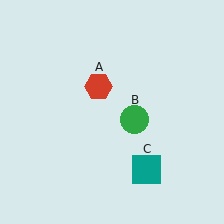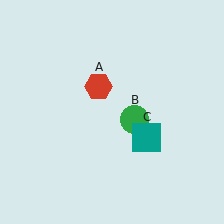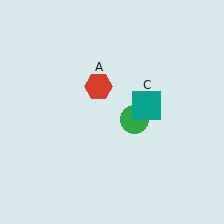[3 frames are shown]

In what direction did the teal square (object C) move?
The teal square (object C) moved up.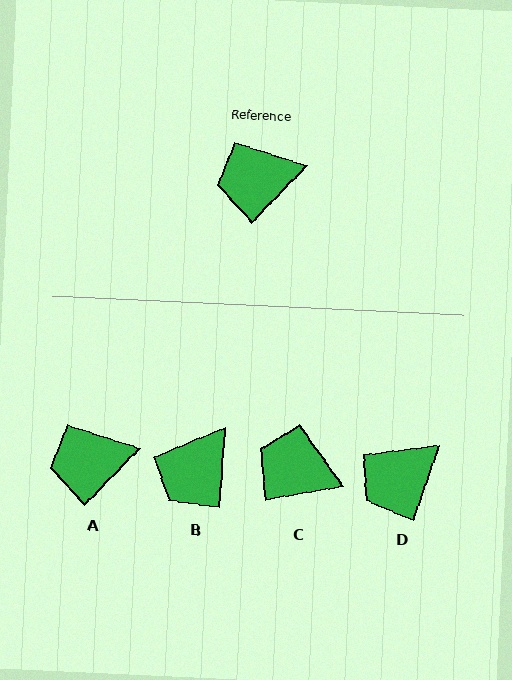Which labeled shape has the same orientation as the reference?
A.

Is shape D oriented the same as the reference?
No, it is off by about 25 degrees.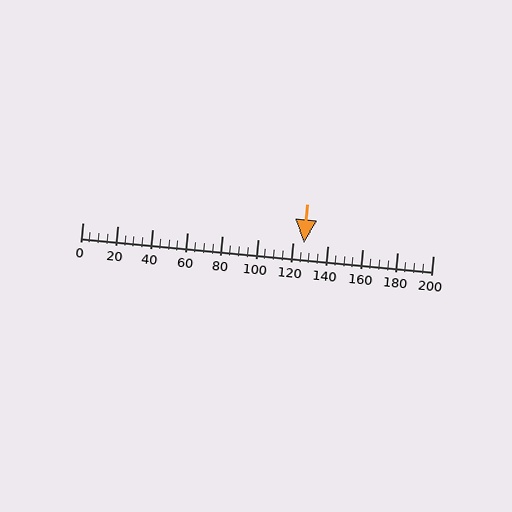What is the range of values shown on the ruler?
The ruler shows values from 0 to 200.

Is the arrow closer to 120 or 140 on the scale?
The arrow is closer to 120.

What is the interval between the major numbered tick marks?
The major tick marks are spaced 20 units apart.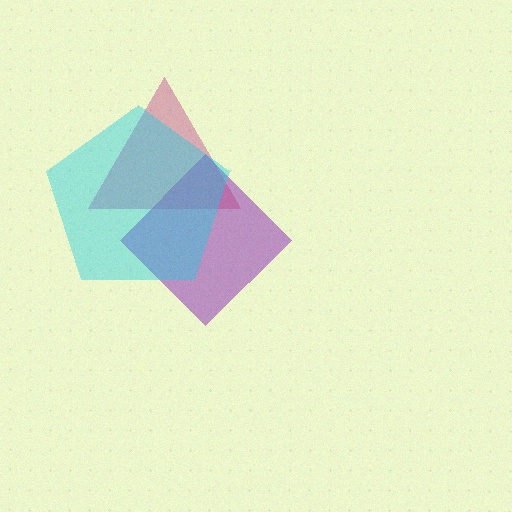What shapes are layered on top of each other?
The layered shapes are: a purple diamond, a magenta triangle, a cyan pentagon.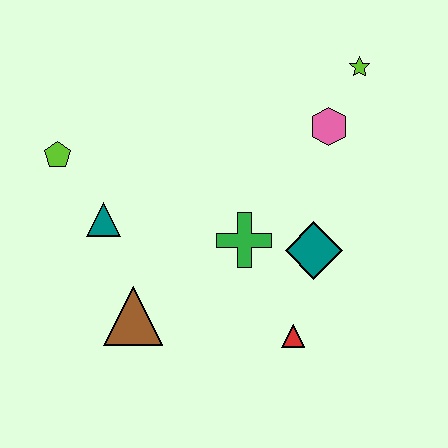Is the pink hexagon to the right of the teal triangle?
Yes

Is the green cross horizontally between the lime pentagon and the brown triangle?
No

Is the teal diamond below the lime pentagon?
Yes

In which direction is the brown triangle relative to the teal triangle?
The brown triangle is below the teal triangle.